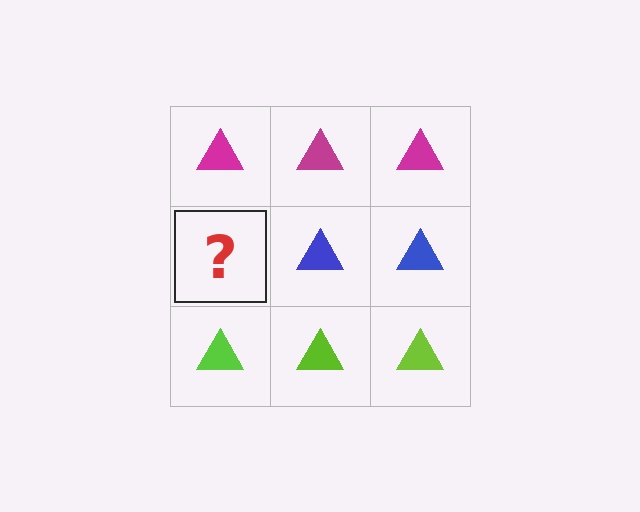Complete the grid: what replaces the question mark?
The question mark should be replaced with a blue triangle.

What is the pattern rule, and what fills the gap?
The rule is that each row has a consistent color. The gap should be filled with a blue triangle.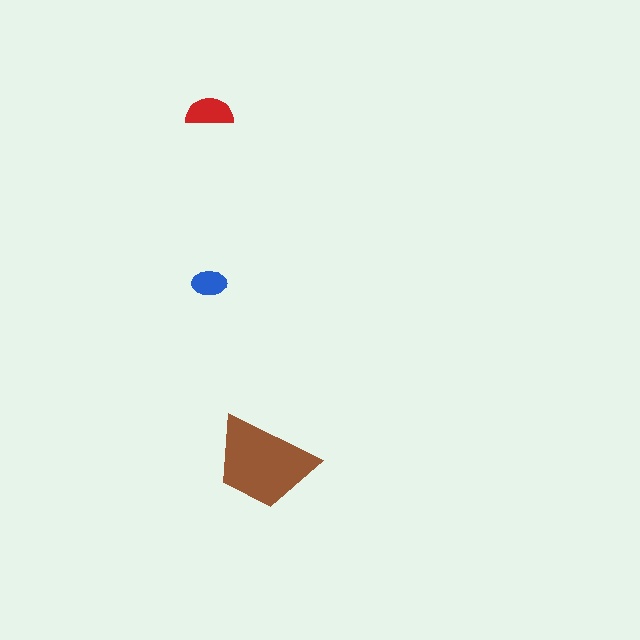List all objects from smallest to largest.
The blue ellipse, the red semicircle, the brown trapezoid.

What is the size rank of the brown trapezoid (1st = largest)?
1st.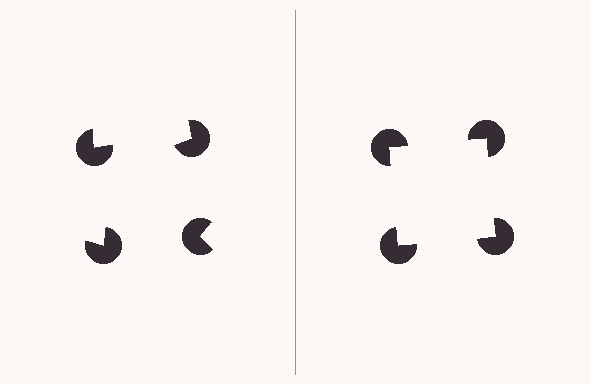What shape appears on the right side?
An illusory square.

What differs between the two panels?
The pac-man discs are positioned identically on both sides; only the wedge orientations differ. On the right they align to a square; on the left they are misaligned.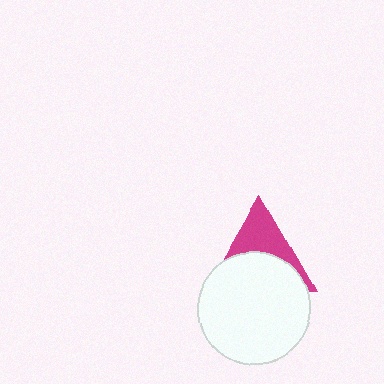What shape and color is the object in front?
The object in front is a white circle.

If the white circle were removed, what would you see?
You would see the complete magenta triangle.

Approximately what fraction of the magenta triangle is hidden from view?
Roughly 58% of the magenta triangle is hidden behind the white circle.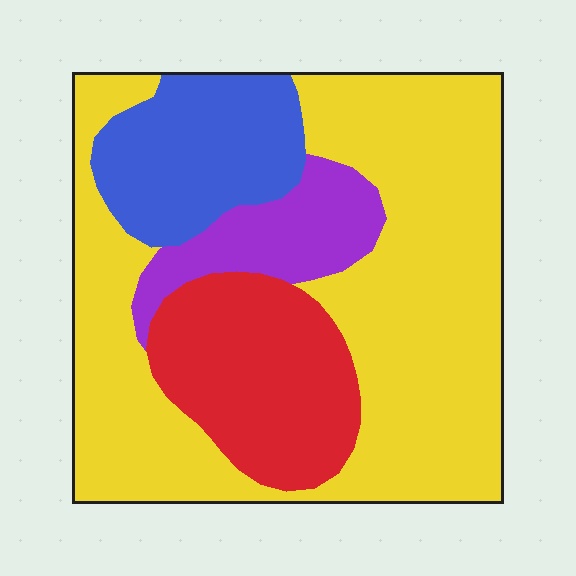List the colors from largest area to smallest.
From largest to smallest: yellow, red, blue, purple.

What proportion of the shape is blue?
Blue takes up about one sixth (1/6) of the shape.